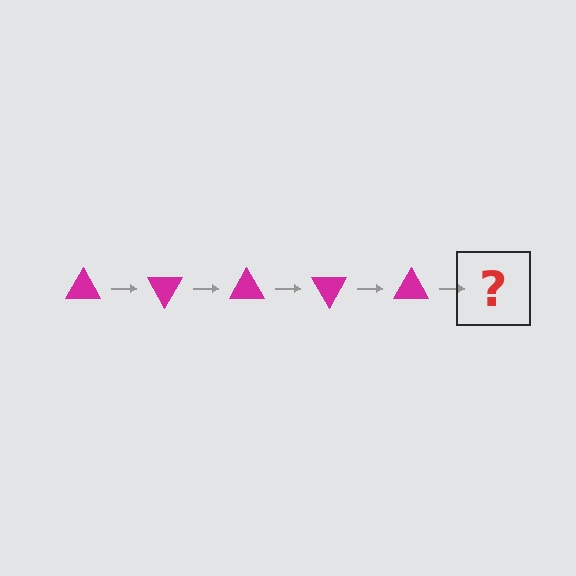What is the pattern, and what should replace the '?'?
The pattern is that the triangle rotates 60 degrees each step. The '?' should be a magenta triangle rotated 300 degrees.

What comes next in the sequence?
The next element should be a magenta triangle rotated 300 degrees.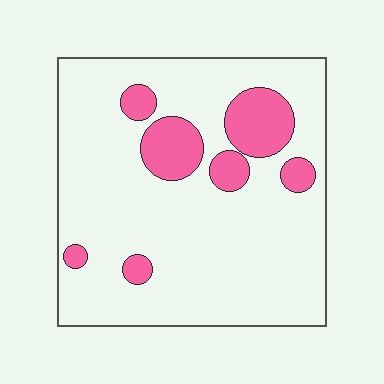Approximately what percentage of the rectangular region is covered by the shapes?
Approximately 15%.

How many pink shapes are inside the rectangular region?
7.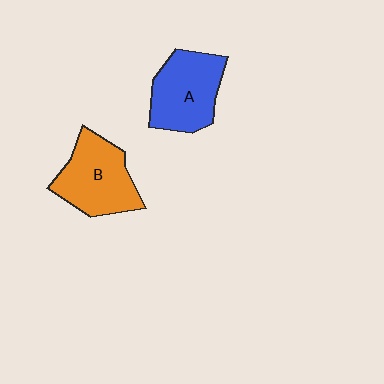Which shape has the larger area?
Shape B (orange).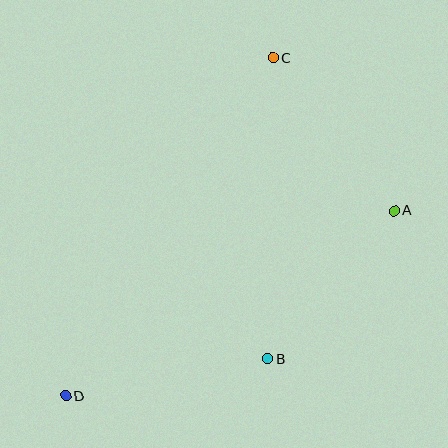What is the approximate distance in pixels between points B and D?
The distance between B and D is approximately 205 pixels.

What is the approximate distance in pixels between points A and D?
The distance between A and D is approximately 377 pixels.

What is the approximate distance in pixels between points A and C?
The distance between A and C is approximately 195 pixels.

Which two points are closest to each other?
Points A and B are closest to each other.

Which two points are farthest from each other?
Points C and D are farthest from each other.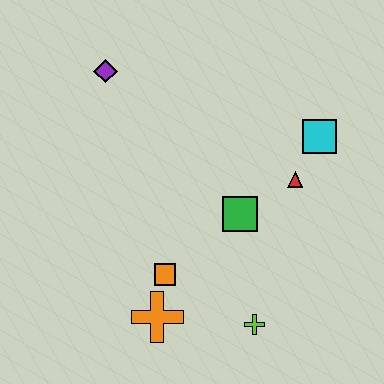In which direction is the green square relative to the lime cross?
The green square is above the lime cross.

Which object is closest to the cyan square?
The red triangle is closest to the cyan square.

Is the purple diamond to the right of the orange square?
No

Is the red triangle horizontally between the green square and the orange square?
No